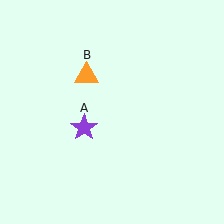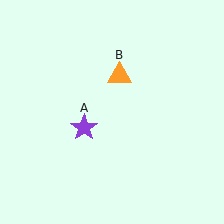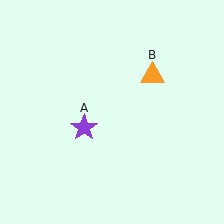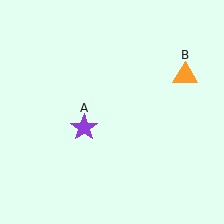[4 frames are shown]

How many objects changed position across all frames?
1 object changed position: orange triangle (object B).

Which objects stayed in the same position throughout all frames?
Purple star (object A) remained stationary.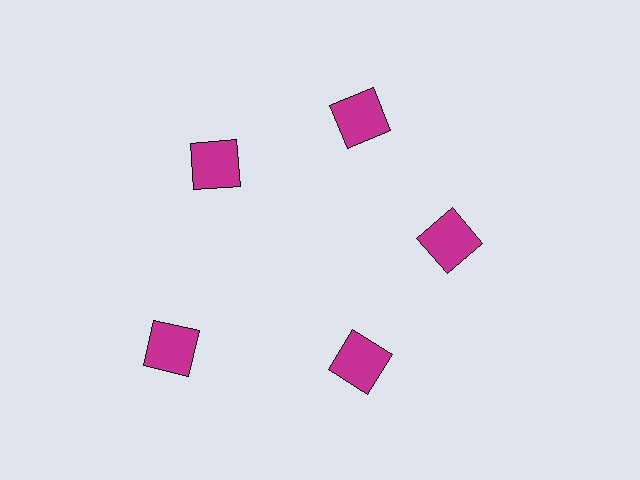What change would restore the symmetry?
The symmetry would be restored by moving it inward, back onto the ring so that all 5 squares sit at equal angles and equal distance from the center.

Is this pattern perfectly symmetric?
No. The 5 magenta squares are arranged in a ring, but one element near the 8 o'clock position is pushed outward from the center, breaking the 5-fold rotational symmetry.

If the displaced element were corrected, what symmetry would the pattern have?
It would have 5-fold rotational symmetry — the pattern would map onto itself every 72 degrees.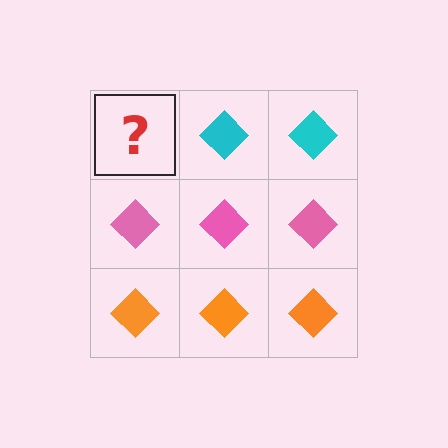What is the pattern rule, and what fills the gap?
The rule is that each row has a consistent color. The gap should be filled with a cyan diamond.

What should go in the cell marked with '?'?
The missing cell should contain a cyan diamond.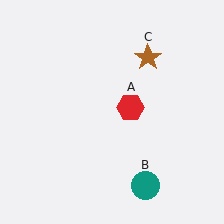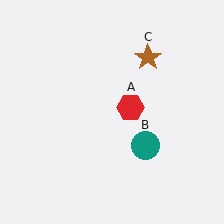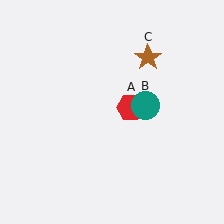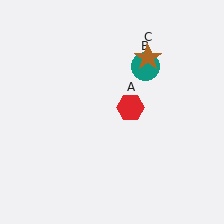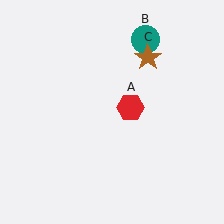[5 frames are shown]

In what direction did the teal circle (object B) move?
The teal circle (object B) moved up.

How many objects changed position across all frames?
1 object changed position: teal circle (object B).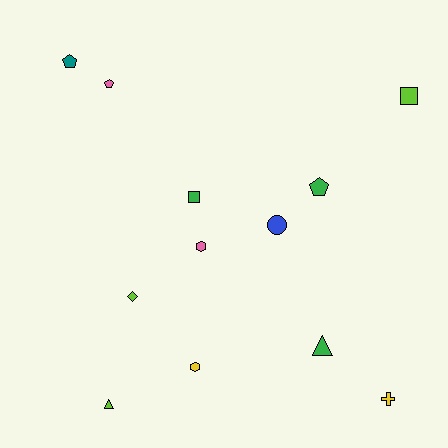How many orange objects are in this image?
There are no orange objects.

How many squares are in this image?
There are 2 squares.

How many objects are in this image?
There are 12 objects.